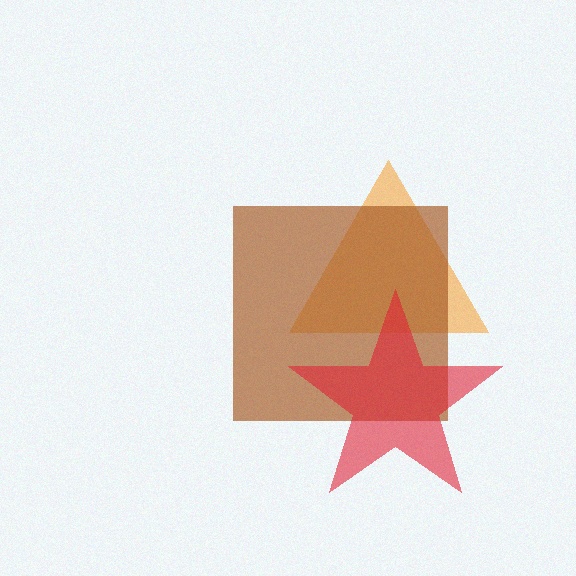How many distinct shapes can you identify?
There are 3 distinct shapes: an orange triangle, a brown square, a red star.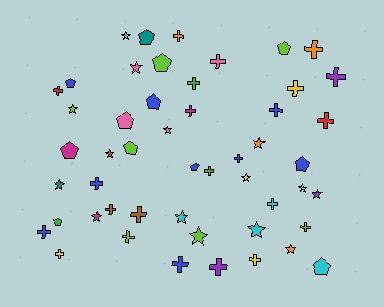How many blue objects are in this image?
There are 9 blue objects.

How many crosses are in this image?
There are 23 crosses.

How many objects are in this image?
There are 50 objects.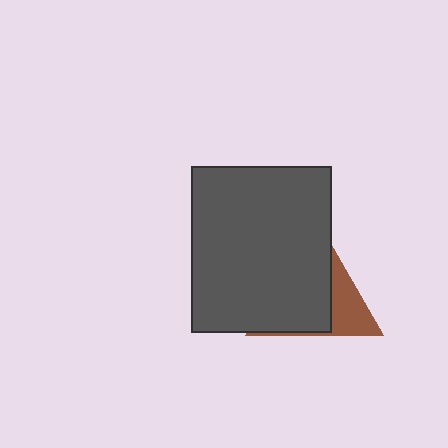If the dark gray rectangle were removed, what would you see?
You would see the complete brown triangle.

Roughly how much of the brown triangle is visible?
A small part of it is visible (roughly 31%).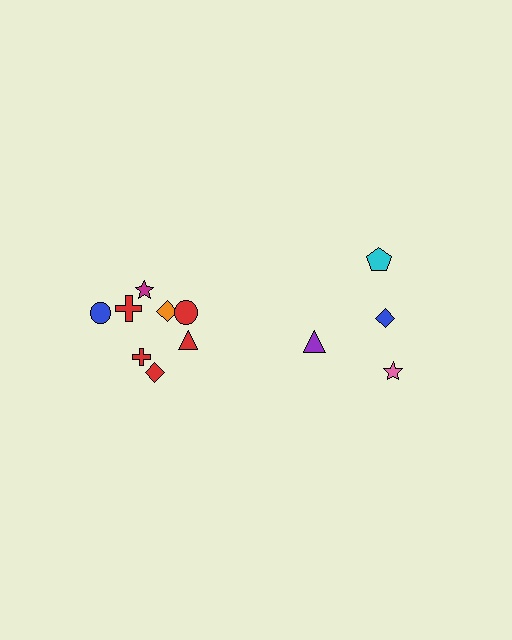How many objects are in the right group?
There are 4 objects.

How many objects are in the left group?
There are 8 objects.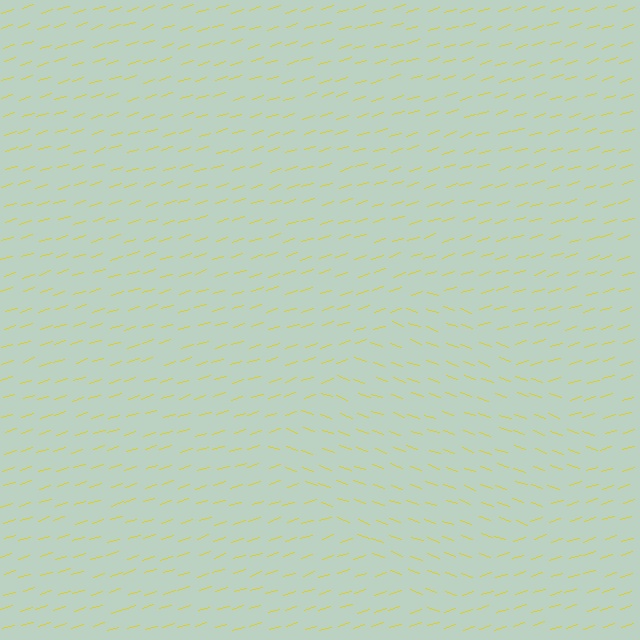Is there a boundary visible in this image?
Yes, there is a texture boundary formed by a change in line orientation.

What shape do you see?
I see a diamond.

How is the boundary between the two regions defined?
The boundary is defined purely by a change in line orientation (approximately 37 degrees difference). All lines are the same color and thickness.